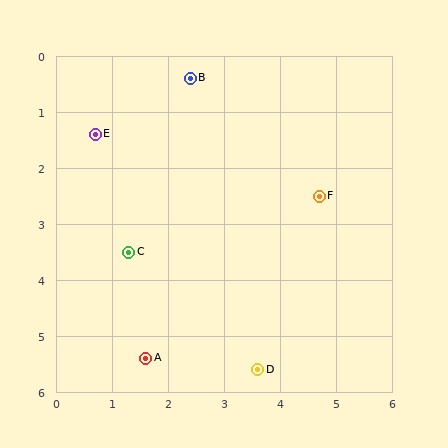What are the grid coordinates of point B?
Point B is at approximately (2.4, 0.4).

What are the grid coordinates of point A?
Point A is at approximately (1.6, 5.4).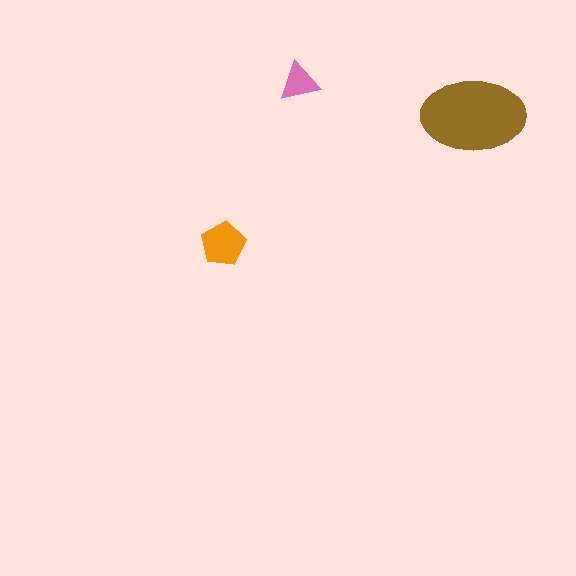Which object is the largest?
The brown ellipse.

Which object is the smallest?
The pink triangle.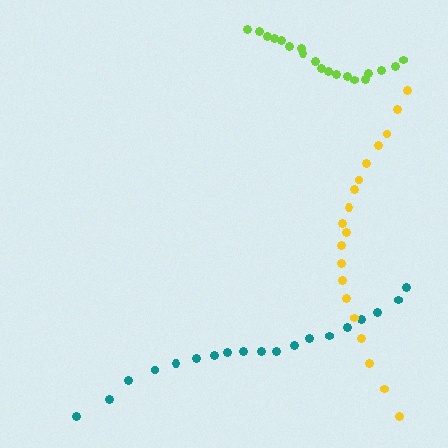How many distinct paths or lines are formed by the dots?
There are 3 distinct paths.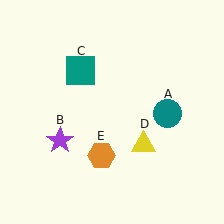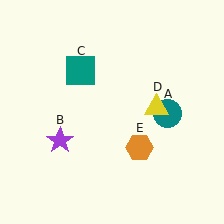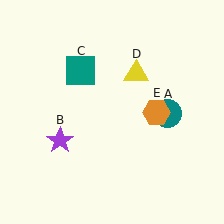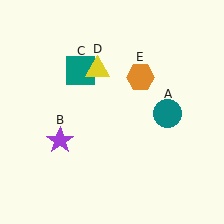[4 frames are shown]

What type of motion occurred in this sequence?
The yellow triangle (object D), orange hexagon (object E) rotated counterclockwise around the center of the scene.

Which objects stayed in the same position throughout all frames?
Teal circle (object A) and purple star (object B) and teal square (object C) remained stationary.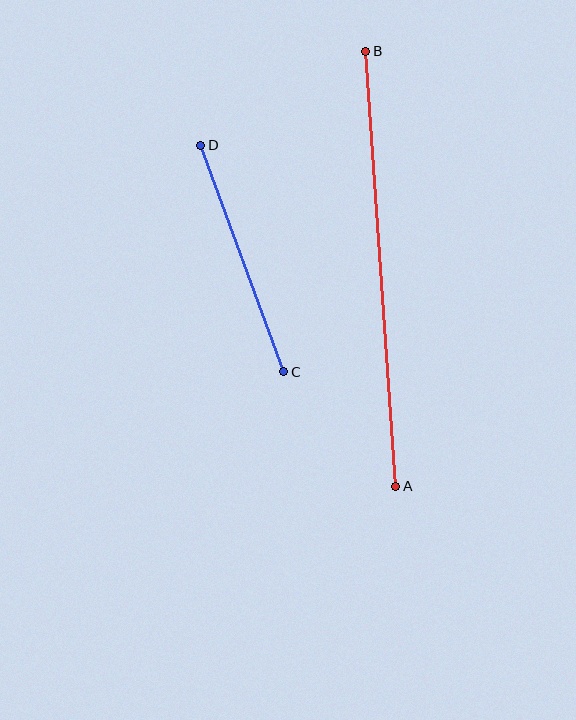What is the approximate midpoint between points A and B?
The midpoint is at approximately (381, 269) pixels.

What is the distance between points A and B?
The distance is approximately 436 pixels.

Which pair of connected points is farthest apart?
Points A and B are farthest apart.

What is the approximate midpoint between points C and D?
The midpoint is at approximately (242, 258) pixels.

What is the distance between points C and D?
The distance is approximately 241 pixels.